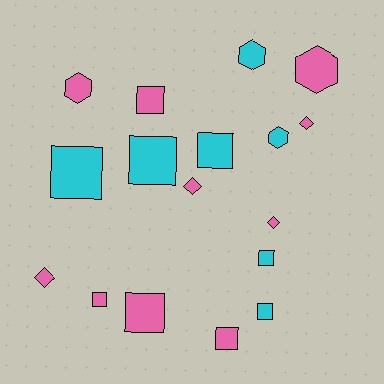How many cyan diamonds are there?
There are no cyan diamonds.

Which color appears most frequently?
Pink, with 10 objects.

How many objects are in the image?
There are 17 objects.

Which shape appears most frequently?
Square, with 9 objects.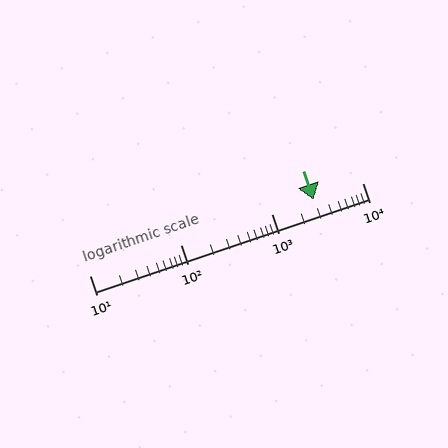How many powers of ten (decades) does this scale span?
The scale spans 3 decades, from 10 to 10000.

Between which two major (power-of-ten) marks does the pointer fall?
The pointer is between 1000 and 10000.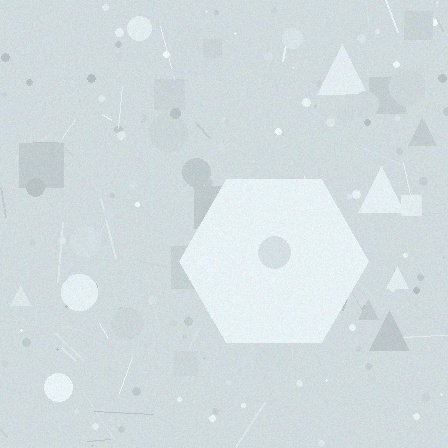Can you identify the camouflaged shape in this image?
The camouflaged shape is a hexagon.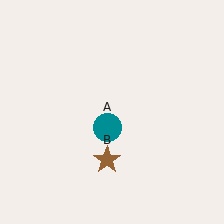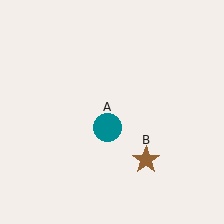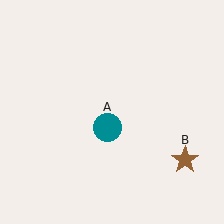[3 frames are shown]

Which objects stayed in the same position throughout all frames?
Teal circle (object A) remained stationary.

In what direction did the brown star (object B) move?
The brown star (object B) moved right.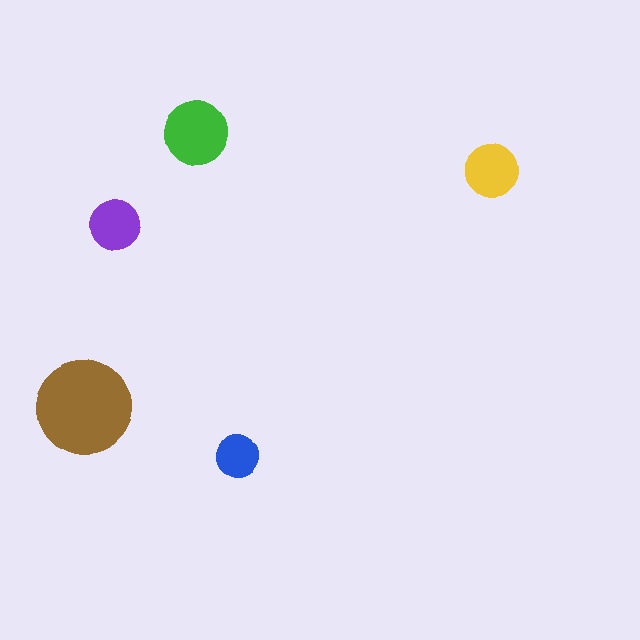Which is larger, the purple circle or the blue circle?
The purple one.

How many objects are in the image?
There are 5 objects in the image.